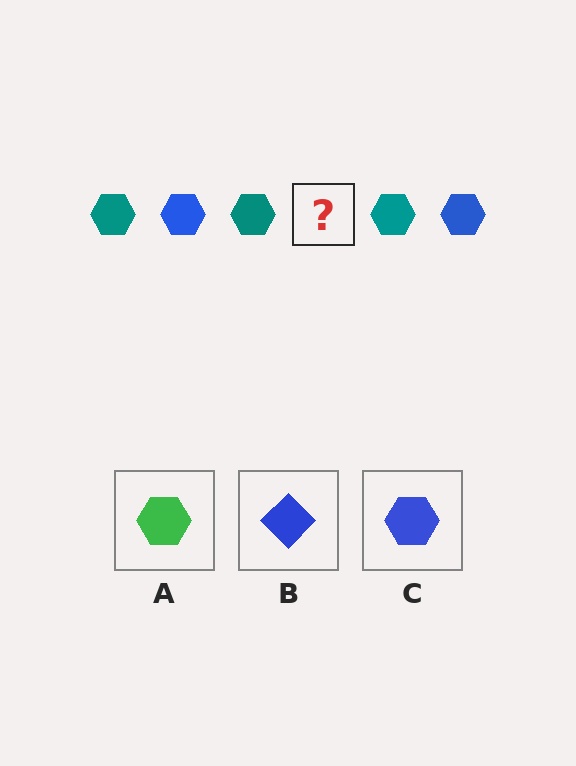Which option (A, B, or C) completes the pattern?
C.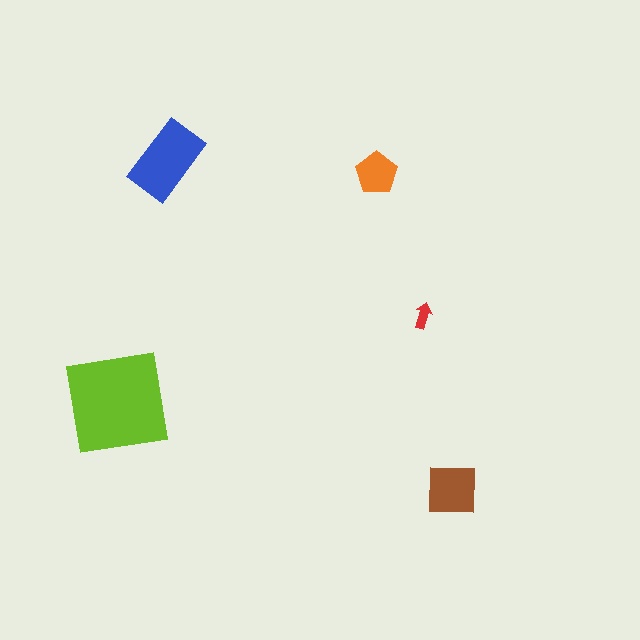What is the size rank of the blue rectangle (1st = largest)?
2nd.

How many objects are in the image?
There are 5 objects in the image.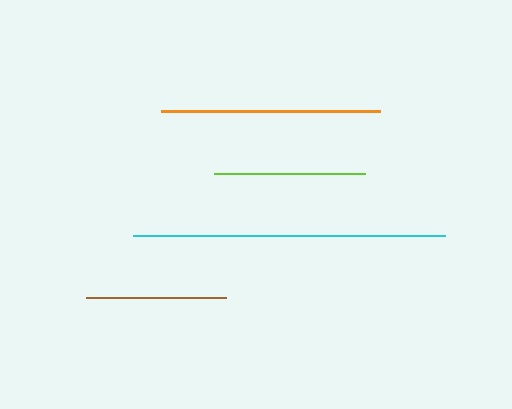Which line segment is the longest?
The cyan line is the longest at approximately 312 pixels.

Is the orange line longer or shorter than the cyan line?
The cyan line is longer than the orange line.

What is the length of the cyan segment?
The cyan segment is approximately 312 pixels long.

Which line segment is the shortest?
The brown line is the shortest at approximately 140 pixels.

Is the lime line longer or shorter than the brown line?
The lime line is longer than the brown line.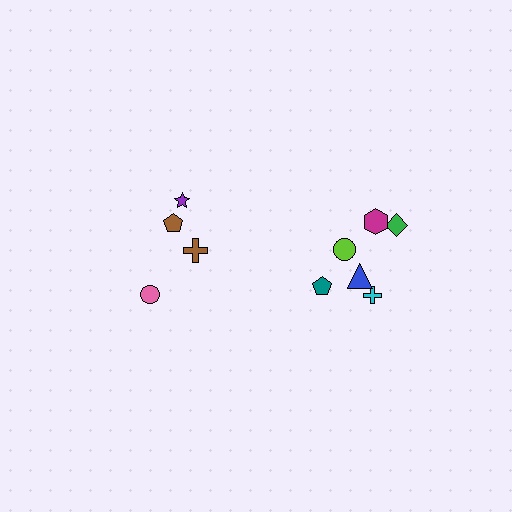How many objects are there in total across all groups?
There are 10 objects.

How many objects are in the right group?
There are 6 objects.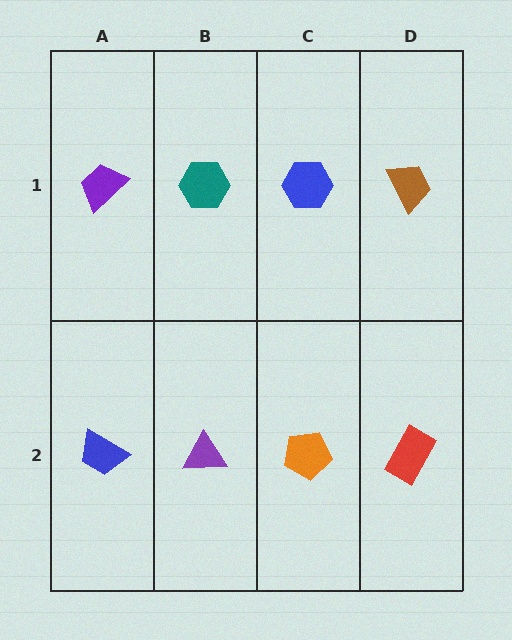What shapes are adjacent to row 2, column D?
A brown trapezoid (row 1, column D), an orange pentagon (row 2, column C).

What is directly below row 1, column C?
An orange pentagon.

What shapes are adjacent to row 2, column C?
A blue hexagon (row 1, column C), a purple triangle (row 2, column B), a red rectangle (row 2, column D).